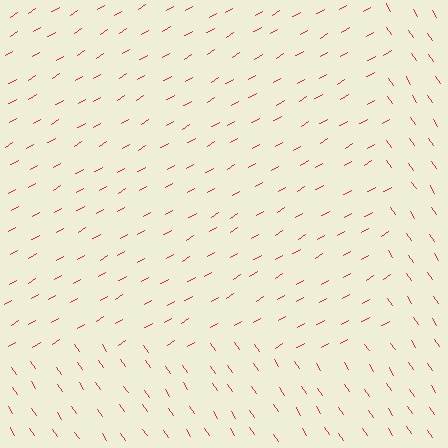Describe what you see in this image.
The image is filled with small red line segments. A rectangle region in the image has lines oriented differently from the surrounding lines, creating a visible texture boundary.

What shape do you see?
I see a rectangle.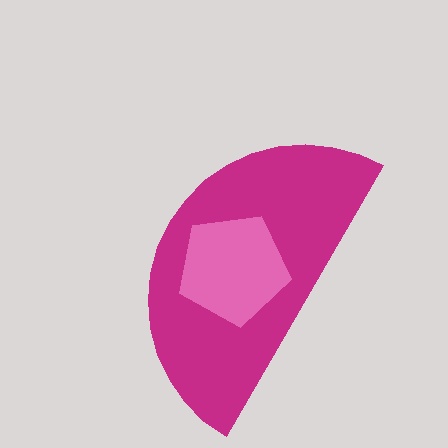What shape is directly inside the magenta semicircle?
The pink pentagon.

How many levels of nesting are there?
2.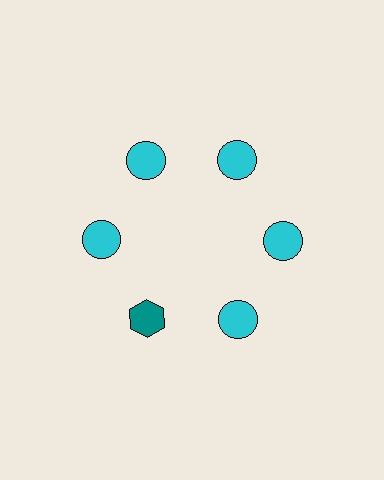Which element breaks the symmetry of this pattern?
The teal hexagon at roughly the 7 o'clock position breaks the symmetry. All other shapes are cyan circles.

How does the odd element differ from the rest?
It differs in both color (teal instead of cyan) and shape (hexagon instead of circle).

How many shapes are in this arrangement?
There are 6 shapes arranged in a ring pattern.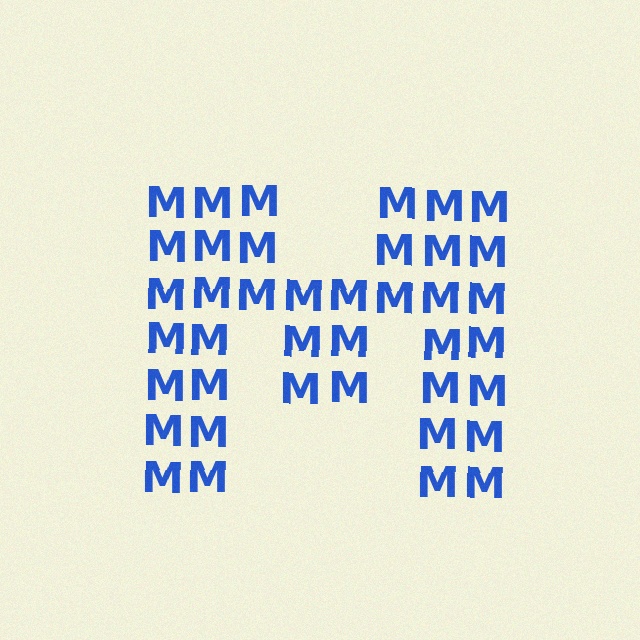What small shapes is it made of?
It is made of small letter M's.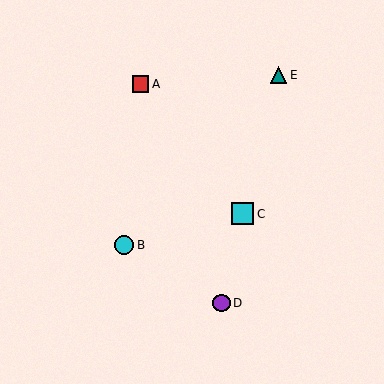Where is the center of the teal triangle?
The center of the teal triangle is at (278, 75).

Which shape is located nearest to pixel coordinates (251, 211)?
The cyan square (labeled C) at (243, 214) is nearest to that location.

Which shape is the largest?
The cyan square (labeled C) is the largest.